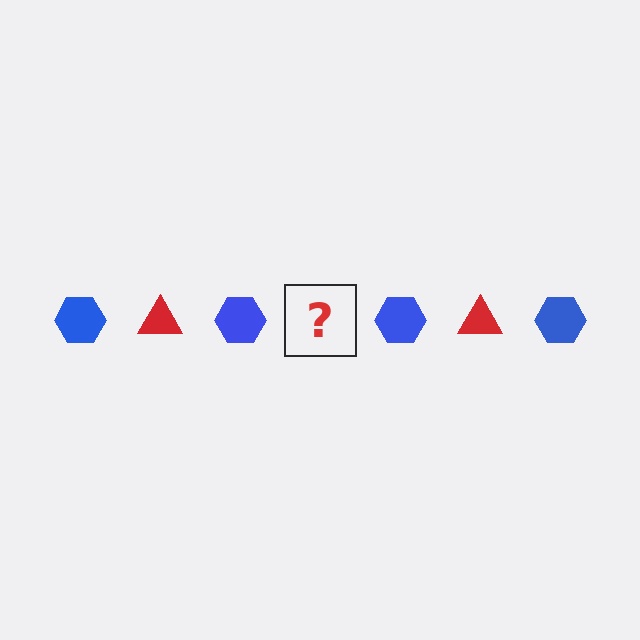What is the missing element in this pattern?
The missing element is a red triangle.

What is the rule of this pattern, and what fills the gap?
The rule is that the pattern alternates between blue hexagon and red triangle. The gap should be filled with a red triangle.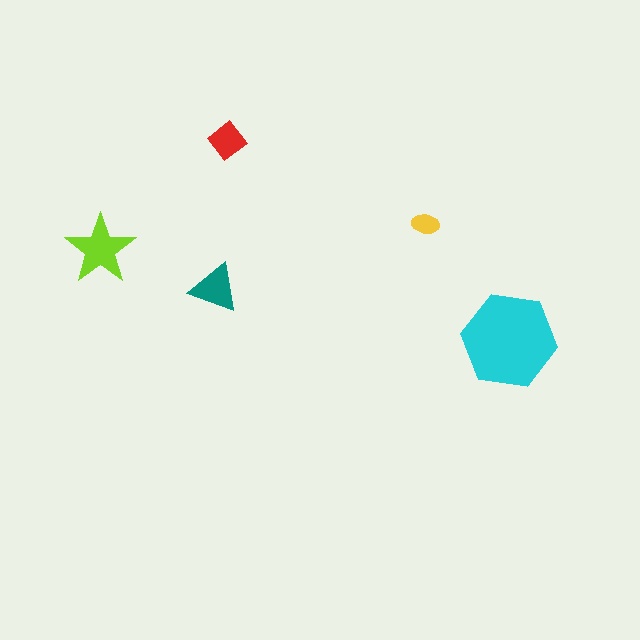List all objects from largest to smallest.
The cyan hexagon, the lime star, the teal triangle, the red diamond, the yellow ellipse.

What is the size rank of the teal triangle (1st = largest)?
3rd.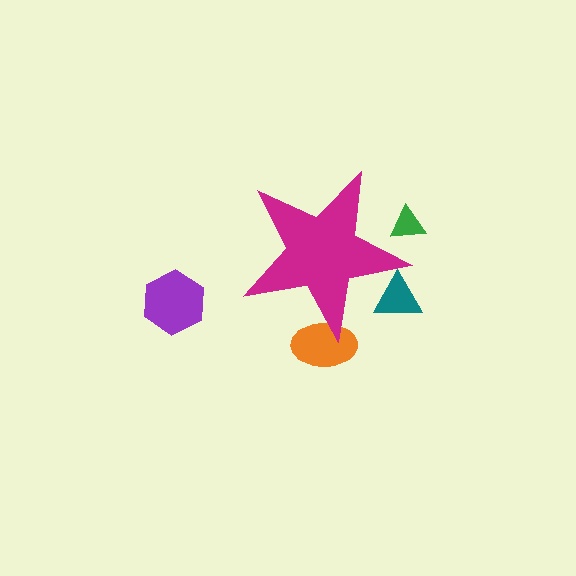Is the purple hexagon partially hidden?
No, the purple hexagon is fully visible.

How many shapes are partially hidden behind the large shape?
3 shapes are partially hidden.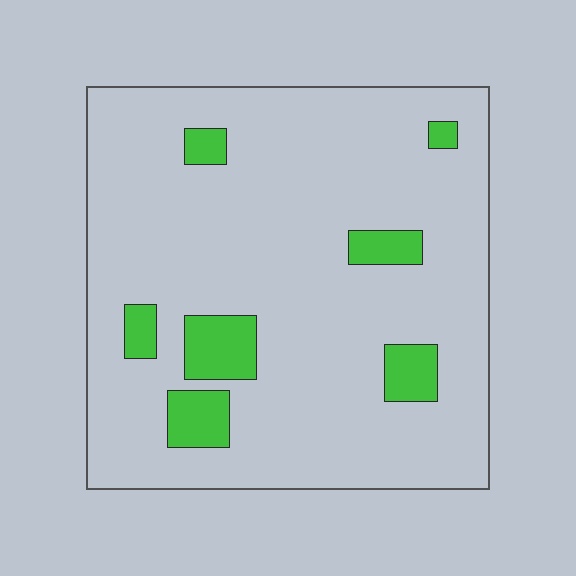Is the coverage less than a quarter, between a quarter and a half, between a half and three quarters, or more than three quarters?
Less than a quarter.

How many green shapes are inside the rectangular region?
7.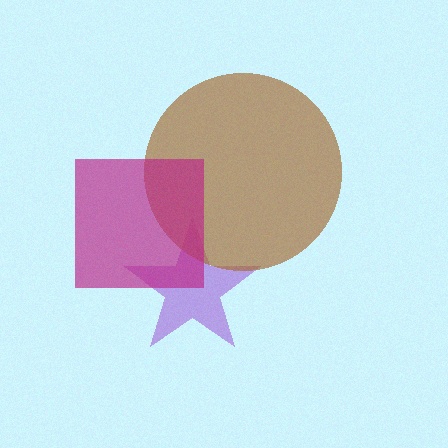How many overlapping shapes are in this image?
There are 3 overlapping shapes in the image.